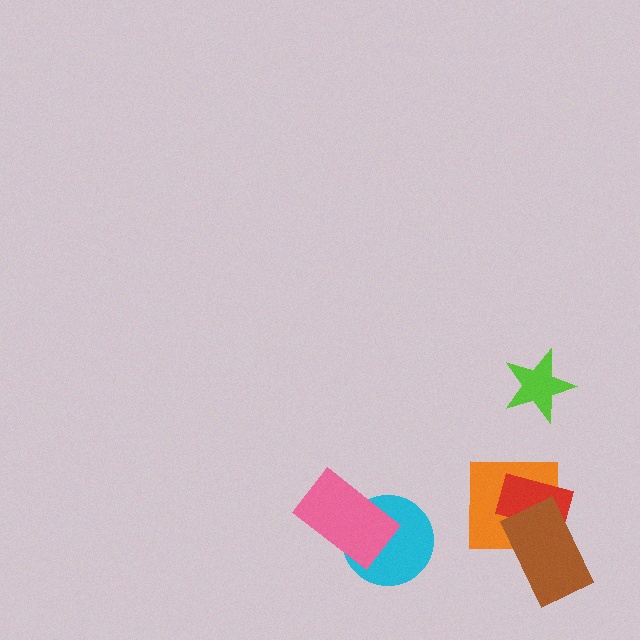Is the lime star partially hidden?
No, no other shape covers it.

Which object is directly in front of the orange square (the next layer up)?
The red rectangle is directly in front of the orange square.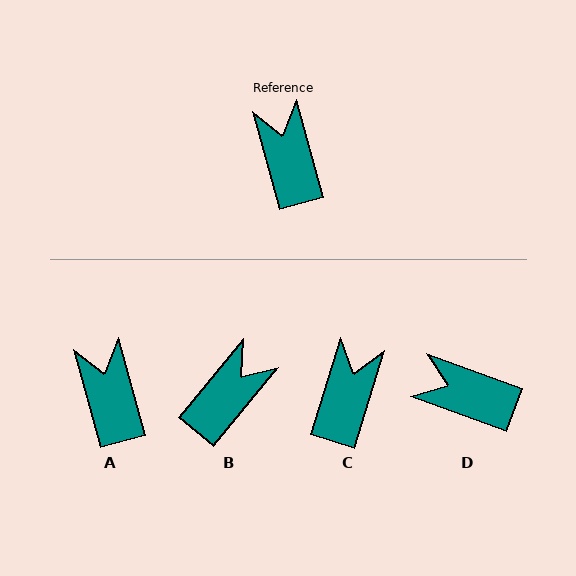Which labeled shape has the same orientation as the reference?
A.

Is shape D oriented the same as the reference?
No, it is off by about 54 degrees.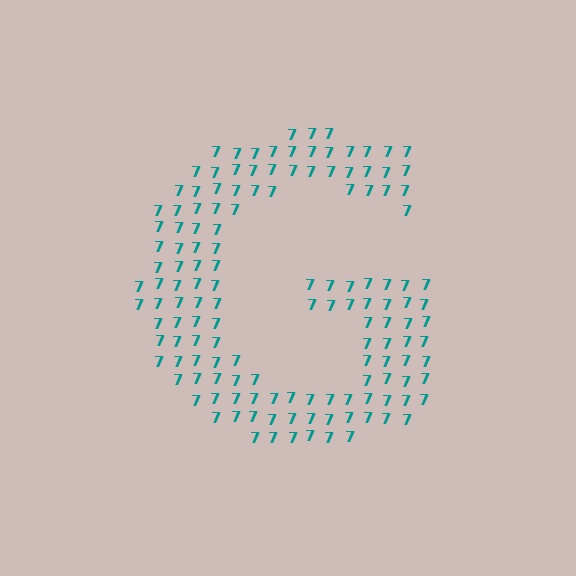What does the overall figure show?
The overall figure shows the letter G.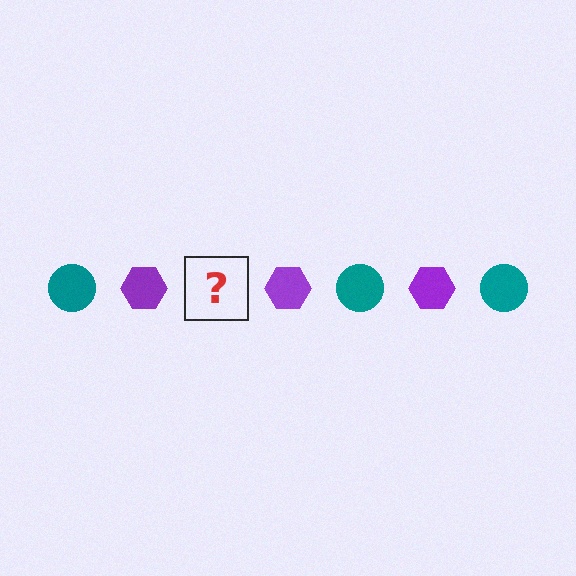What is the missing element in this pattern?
The missing element is a teal circle.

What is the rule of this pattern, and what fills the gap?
The rule is that the pattern alternates between teal circle and purple hexagon. The gap should be filled with a teal circle.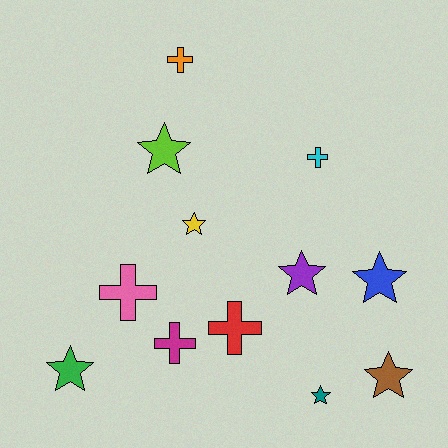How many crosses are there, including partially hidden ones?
There are 5 crosses.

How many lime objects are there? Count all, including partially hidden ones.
There is 1 lime object.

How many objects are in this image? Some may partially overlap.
There are 12 objects.